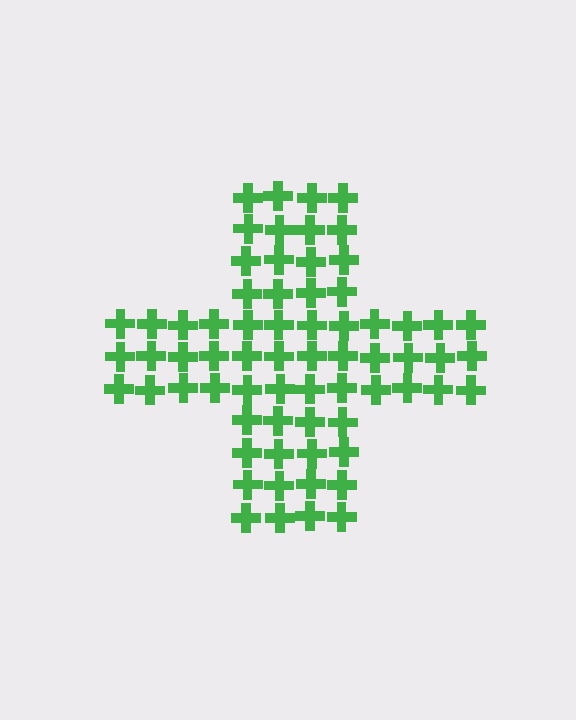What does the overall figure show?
The overall figure shows a cross.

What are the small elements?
The small elements are crosses.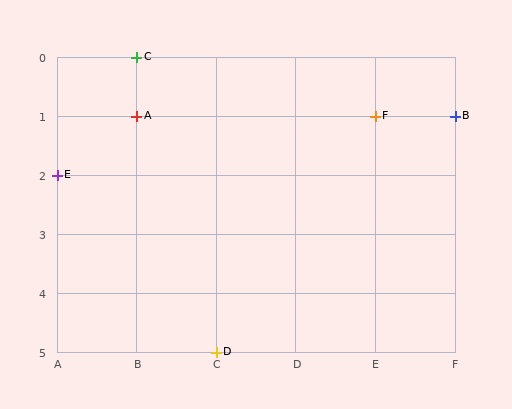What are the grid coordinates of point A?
Point A is at grid coordinates (B, 1).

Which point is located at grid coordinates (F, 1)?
Point B is at (F, 1).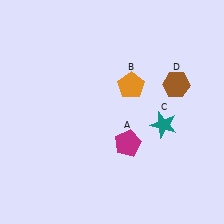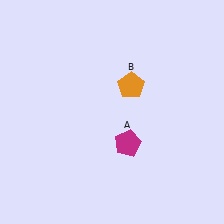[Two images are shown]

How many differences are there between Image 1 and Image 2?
There are 2 differences between the two images.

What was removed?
The brown hexagon (D), the teal star (C) were removed in Image 2.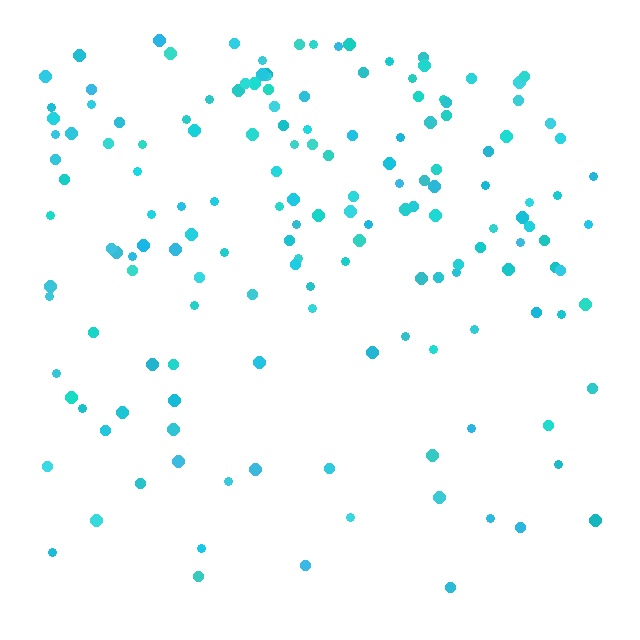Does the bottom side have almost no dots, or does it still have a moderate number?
Still a moderate number, just noticeably fewer than the top.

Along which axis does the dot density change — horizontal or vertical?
Vertical.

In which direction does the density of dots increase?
From bottom to top, with the top side densest.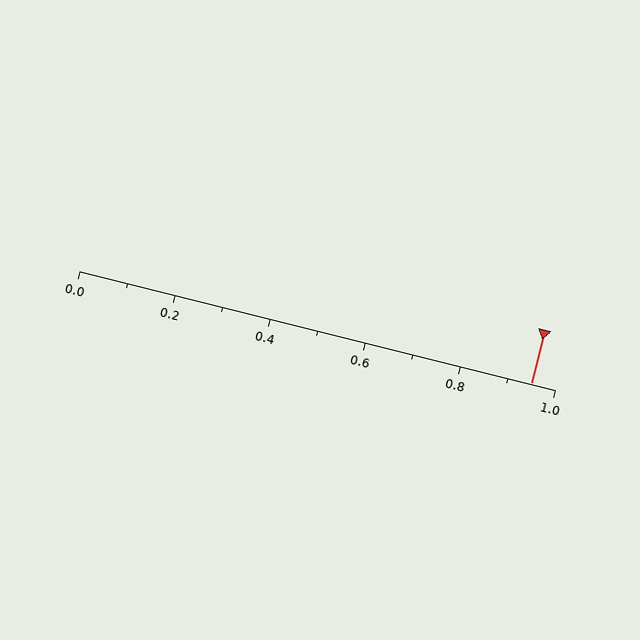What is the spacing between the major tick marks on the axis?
The major ticks are spaced 0.2 apart.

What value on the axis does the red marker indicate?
The marker indicates approximately 0.95.